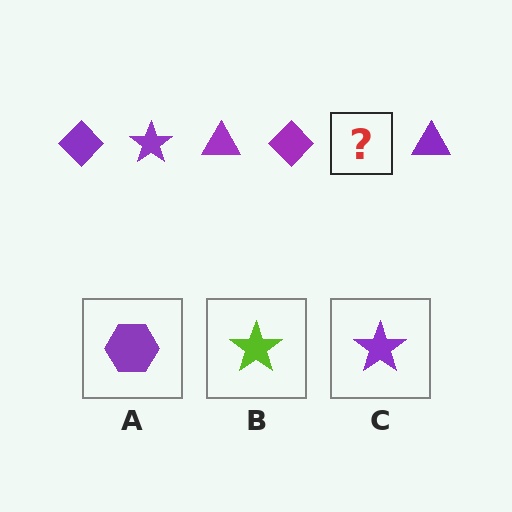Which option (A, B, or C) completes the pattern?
C.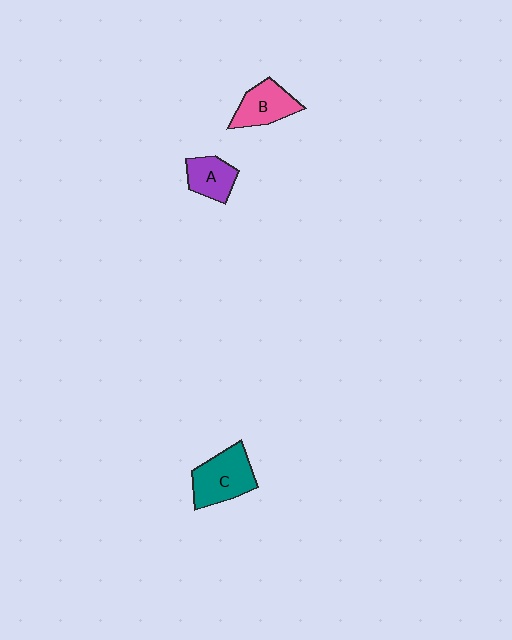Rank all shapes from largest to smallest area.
From largest to smallest: C (teal), B (pink), A (purple).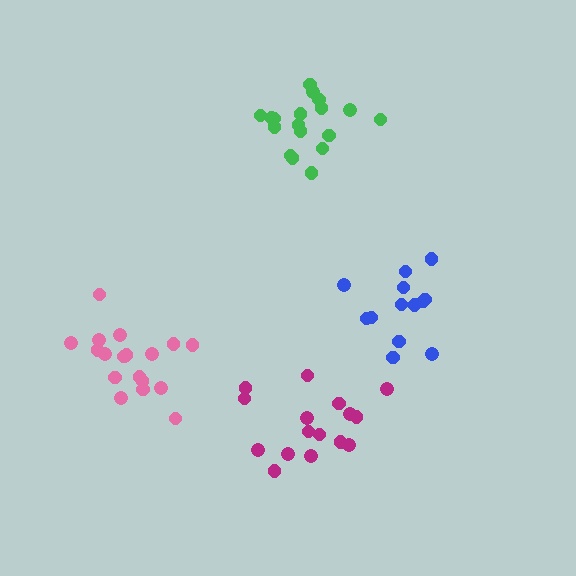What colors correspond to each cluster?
The clusters are colored: blue, magenta, pink, green.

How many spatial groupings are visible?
There are 4 spatial groupings.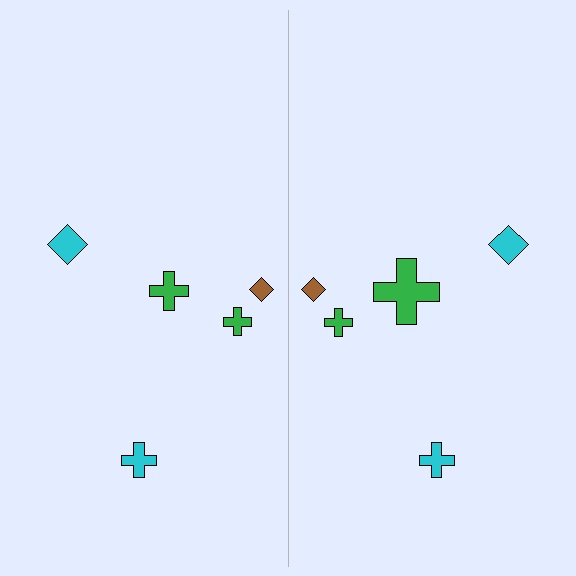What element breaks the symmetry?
The green cross on the right side has a different size than its mirror counterpart.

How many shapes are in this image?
There are 10 shapes in this image.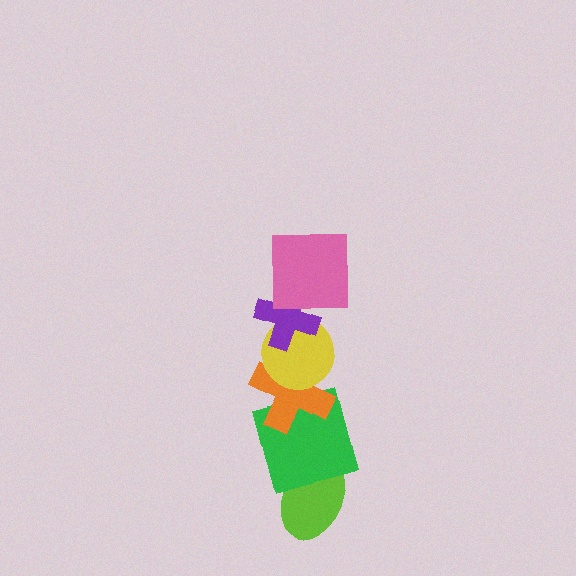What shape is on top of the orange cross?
The yellow circle is on top of the orange cross.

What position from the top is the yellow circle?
The yellow circle is 3rd from the top.